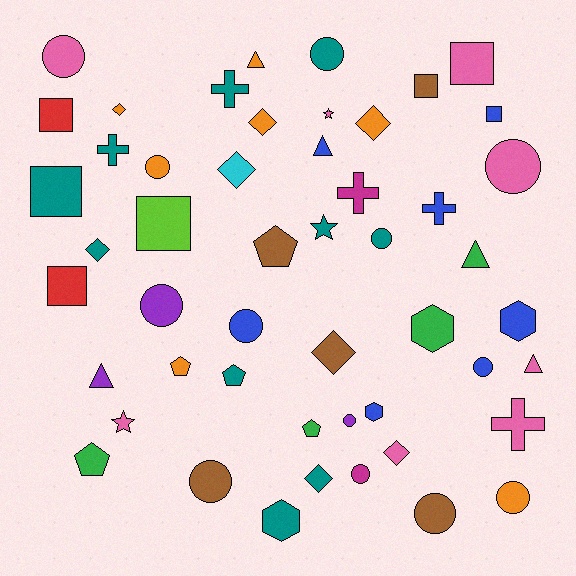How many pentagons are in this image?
There are 5 pentagons.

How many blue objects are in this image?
There are 7 blue objects.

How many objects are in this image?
There are 50 objects.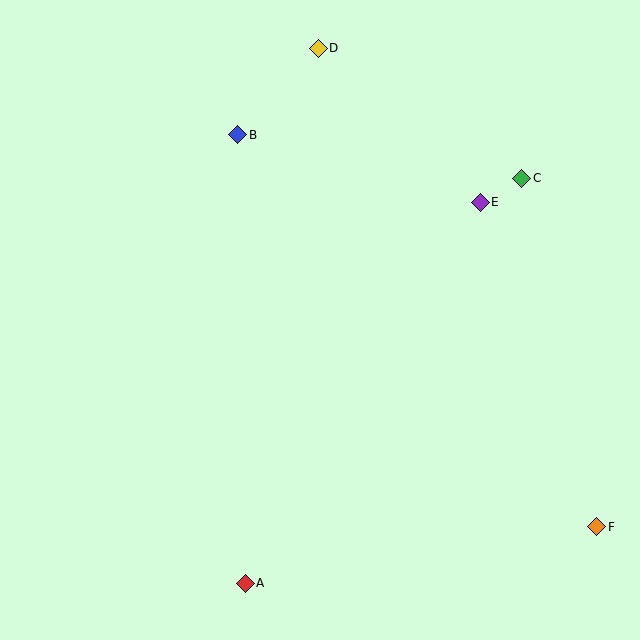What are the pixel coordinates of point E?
Point E is at (480, 202).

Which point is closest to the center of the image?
Point E at (480, 202) is closest to the center.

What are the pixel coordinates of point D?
Point D is at (318, 48).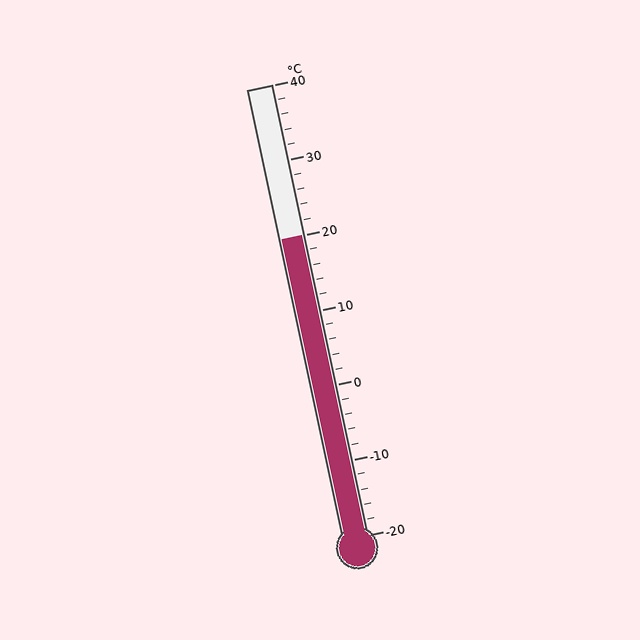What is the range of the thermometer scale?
The thermometer scale ranges from -20°C to 40°C.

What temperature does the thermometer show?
The thermometer shows approximately 20°C.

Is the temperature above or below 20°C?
The temperature is at 20°C.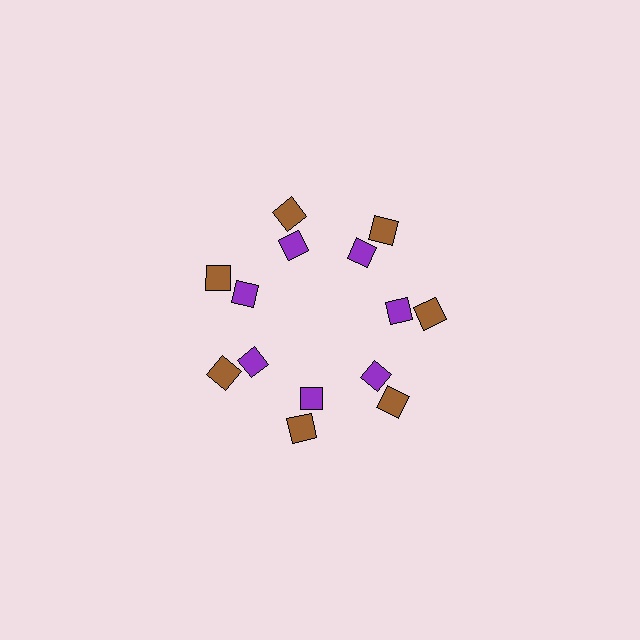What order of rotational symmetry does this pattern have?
This pattern has 7-fold rotational symmetry.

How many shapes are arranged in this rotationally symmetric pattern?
There are 14 shapes, arranged in 7 groups of 2.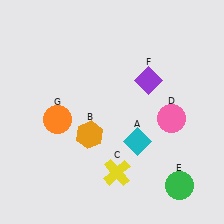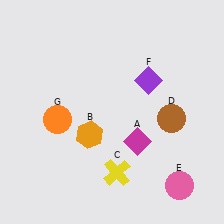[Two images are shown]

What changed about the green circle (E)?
In Image 1, E is green. In Image 2, it changed to pink.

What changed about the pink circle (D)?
In Image 1, D is pink. In Image 2, it changed to brown.